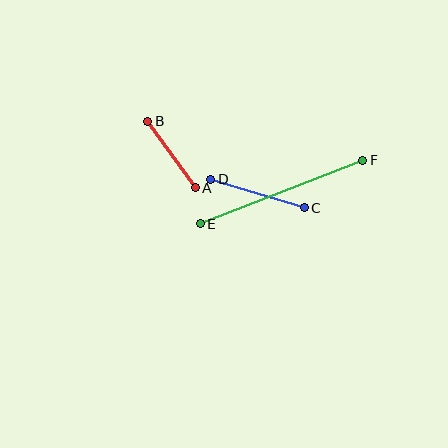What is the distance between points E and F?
The distance is approximately 175 pixels.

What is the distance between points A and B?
The distance is approximately 81 pixels.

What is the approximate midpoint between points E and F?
The midpoint is at approximately (281, 192) pixels.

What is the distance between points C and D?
The distance is approximately 98 pixels.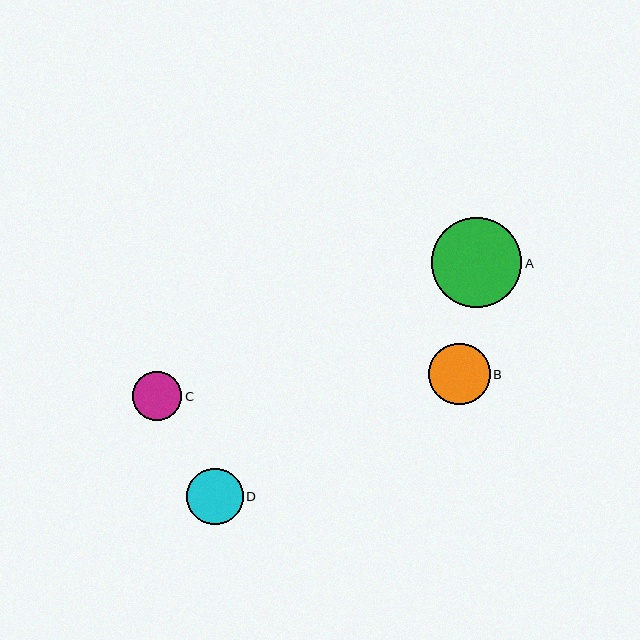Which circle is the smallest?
Circle C is the smallest with a size of approximately 49 pixels.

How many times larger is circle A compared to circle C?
Circle A is approximately 1.8 times the size of circle C.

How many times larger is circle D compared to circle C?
Circle D is approximately 1.1 times the size of circle C.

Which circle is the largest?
Circle A is the largest with a size of approximately 90 pixels.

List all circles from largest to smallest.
From largest to smallest: A, B, D, C.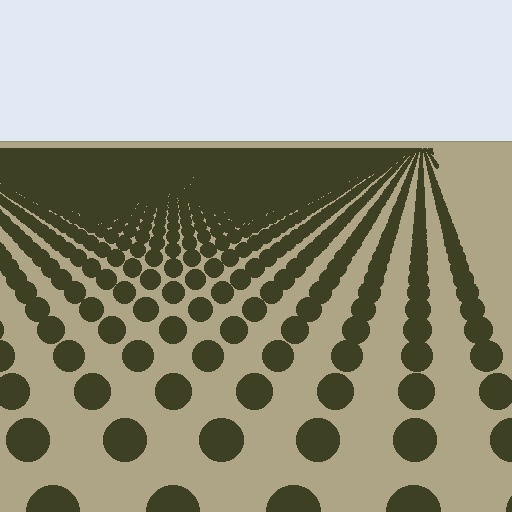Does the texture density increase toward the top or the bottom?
Density increases toward the top.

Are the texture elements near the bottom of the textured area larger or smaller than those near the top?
Larger. Near the bottom, elements are closer to the viewer and appear at a bigger on-screen size.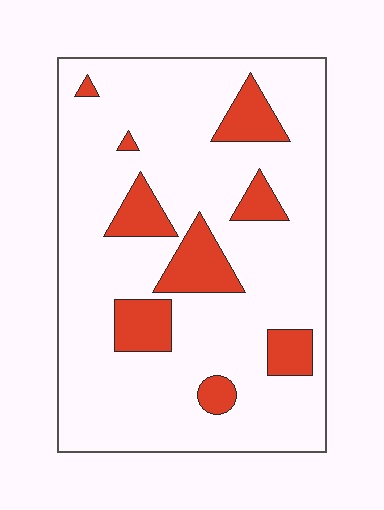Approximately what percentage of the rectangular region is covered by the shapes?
Approximately 15%.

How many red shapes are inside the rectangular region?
9.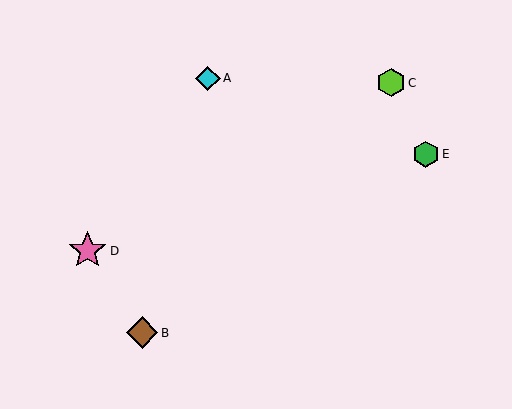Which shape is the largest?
The pink star (labeled D) is the largest.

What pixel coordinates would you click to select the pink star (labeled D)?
Click at (88, 251) to select the pink star D.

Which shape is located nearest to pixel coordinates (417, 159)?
The green hexagon (labeled E) at (426, 154) is nearest to that location.